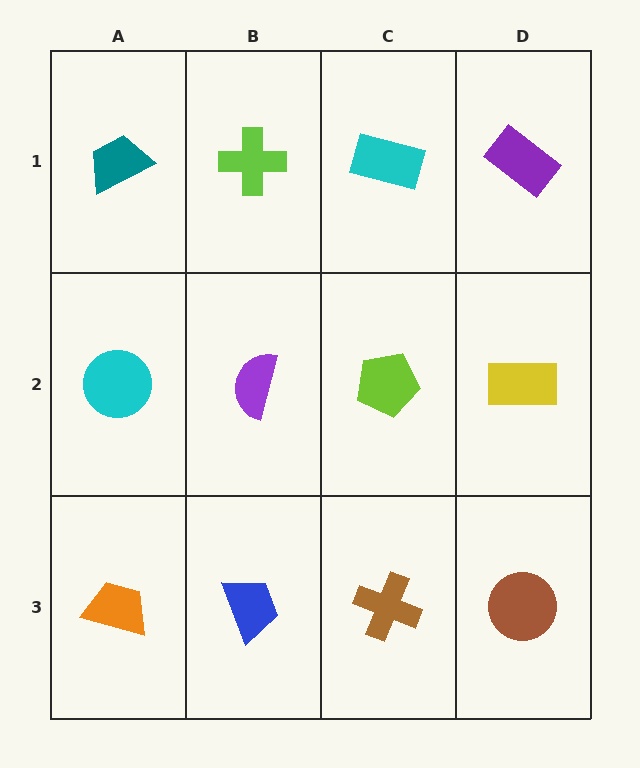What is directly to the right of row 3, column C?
A brown circle.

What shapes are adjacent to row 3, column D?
A yellow rectangle (row 2, column D), a brown cross (row 3, column C).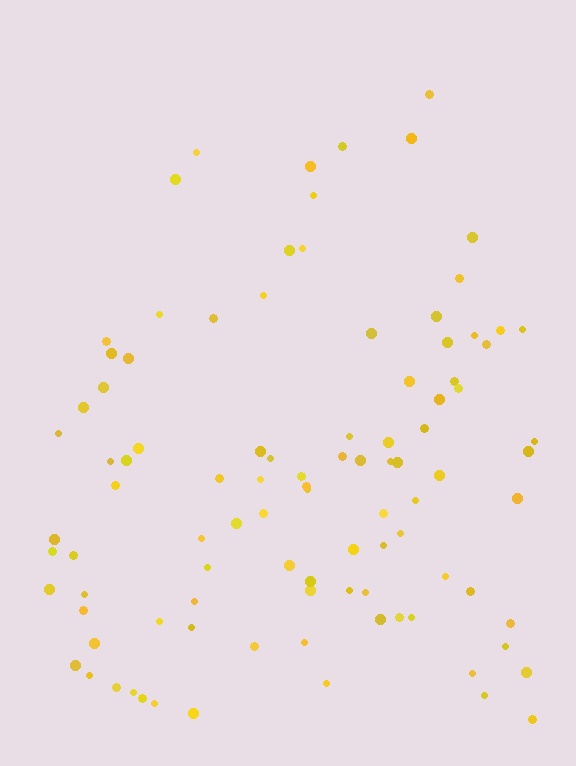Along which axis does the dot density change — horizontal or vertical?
Vertical.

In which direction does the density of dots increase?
From top to bottom, with the bottom side densest.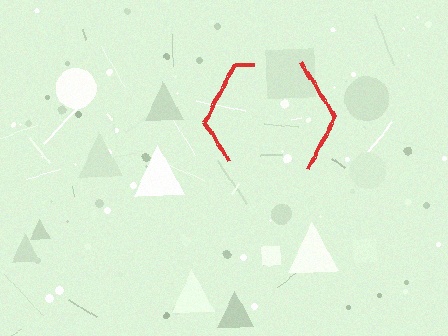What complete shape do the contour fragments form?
The contour fragments form a hexagon.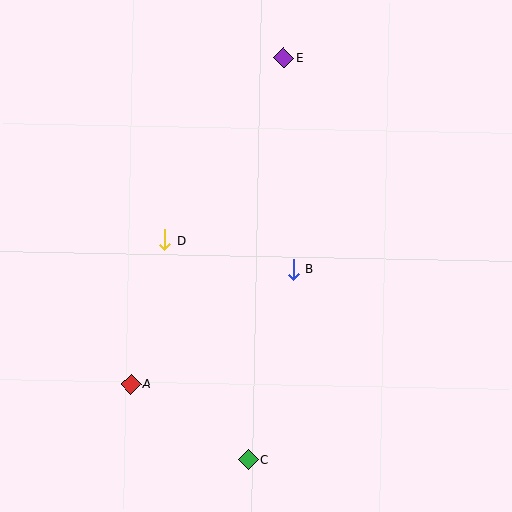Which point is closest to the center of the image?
Point B at (293, 269) is closest to the center.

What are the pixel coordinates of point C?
Point C is at (248, 459).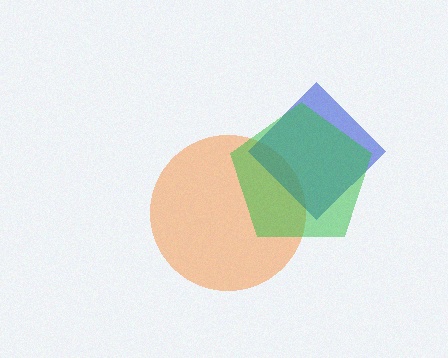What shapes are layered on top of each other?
The layered shapes are: an orange circle, a blue diamond, a green pentagon.